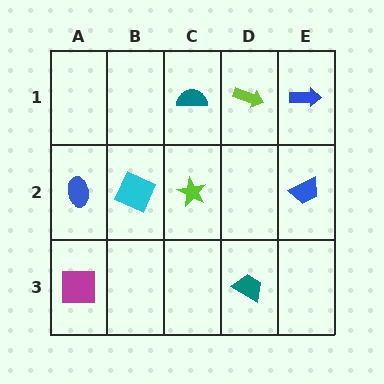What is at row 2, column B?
A cyan square.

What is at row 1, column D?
A lime arrow.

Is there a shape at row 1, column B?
No, that cell is empty.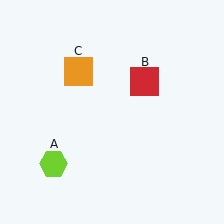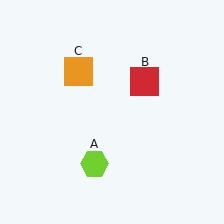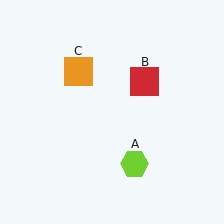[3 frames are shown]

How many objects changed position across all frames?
1 object changed position: lime hexagon (object A).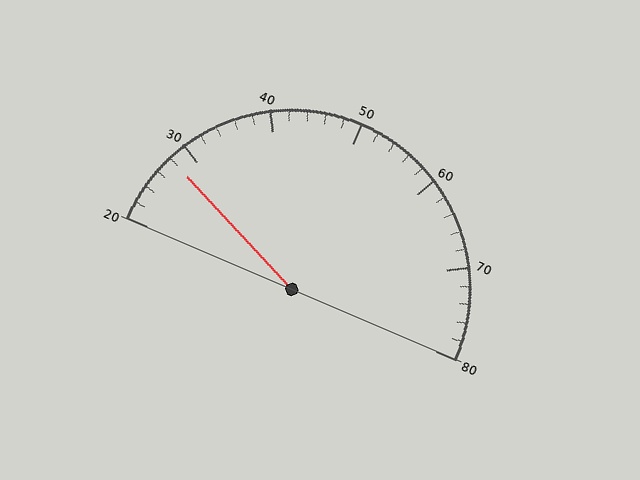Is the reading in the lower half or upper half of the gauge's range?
The reading is in the lower half of the range (20 to 80).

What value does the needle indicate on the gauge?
The needle indicates approximately 28.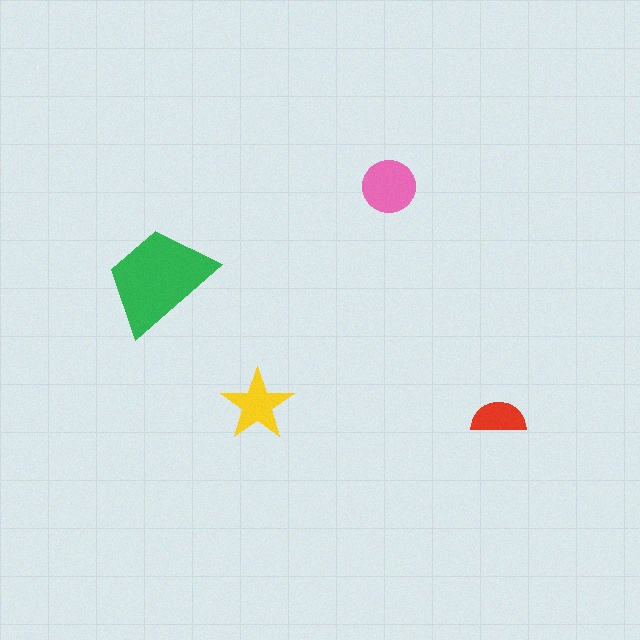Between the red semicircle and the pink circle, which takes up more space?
The pink circle.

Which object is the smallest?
The red semicircle.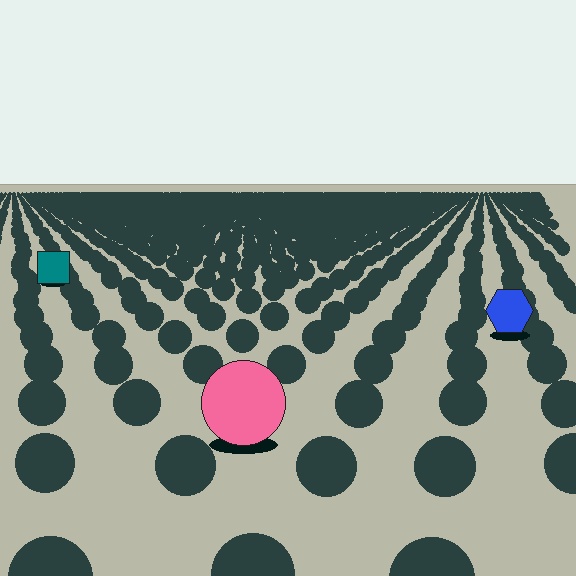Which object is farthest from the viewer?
The teal square is farthest from the viewer. It appears smaller and the ground texture around it is denser.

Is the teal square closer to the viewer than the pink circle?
No. The pink circle is closer — you can tell from the texture gradient: the ground texture is coarser near it.